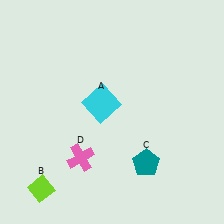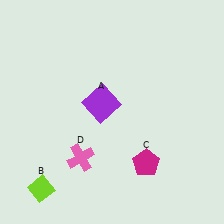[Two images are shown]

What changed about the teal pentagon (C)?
In Image 1, C is teal. In Image 2, it changed to magenta.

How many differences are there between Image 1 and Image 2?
There are 2 differences between the two images.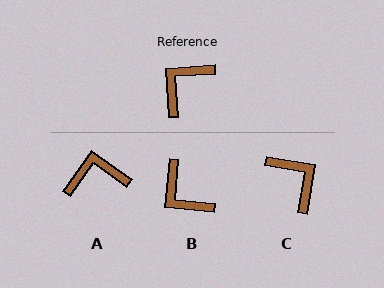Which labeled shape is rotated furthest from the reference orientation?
C, about 103 degrees away.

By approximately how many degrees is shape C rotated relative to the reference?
Approximately 103 degrees clockwise.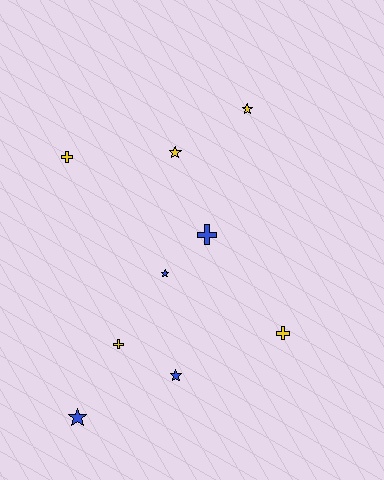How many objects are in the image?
There are 9 objects.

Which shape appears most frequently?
Star, with 5 objects.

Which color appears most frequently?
Yellow, with 5 objects.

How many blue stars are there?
There are 3 blue stars.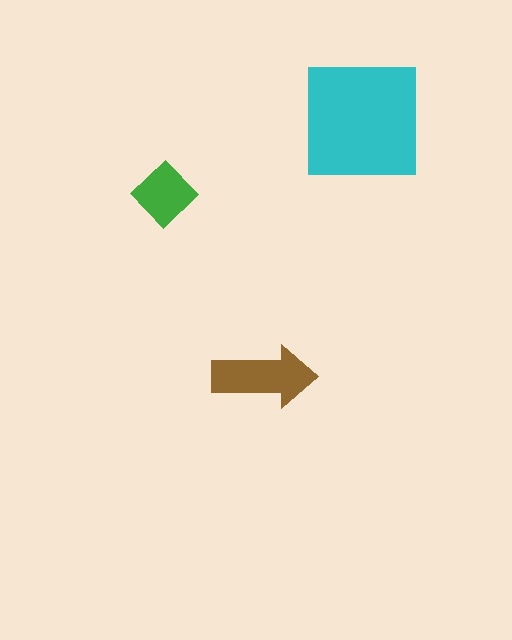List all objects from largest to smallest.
The cyan square, the brown arrow, the green diamond.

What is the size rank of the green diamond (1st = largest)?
3rd.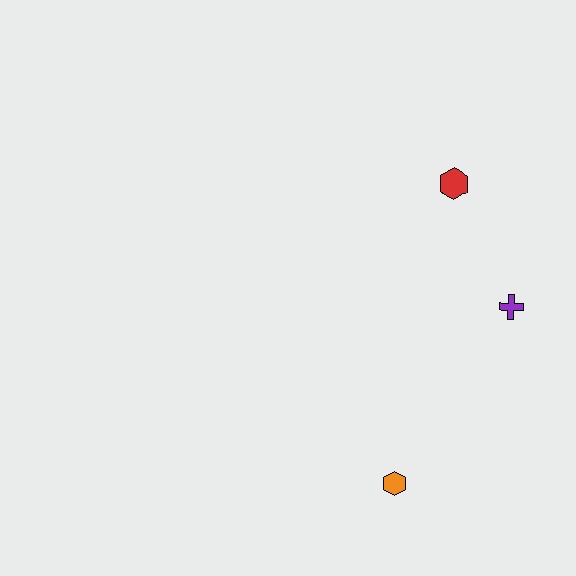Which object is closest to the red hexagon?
The purple cross is closest to the red hexagon.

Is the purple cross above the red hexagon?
No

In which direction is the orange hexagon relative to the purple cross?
The orange hexagon is below the purple cross.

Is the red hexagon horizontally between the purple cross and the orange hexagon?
Yes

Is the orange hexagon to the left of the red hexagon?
Yes